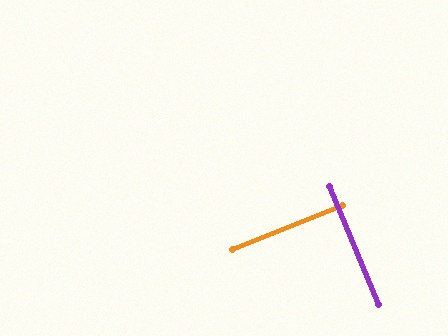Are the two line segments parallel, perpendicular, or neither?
Perpendicular — they meet at approximately 89°.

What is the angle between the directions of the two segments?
Approximately 89 degrees.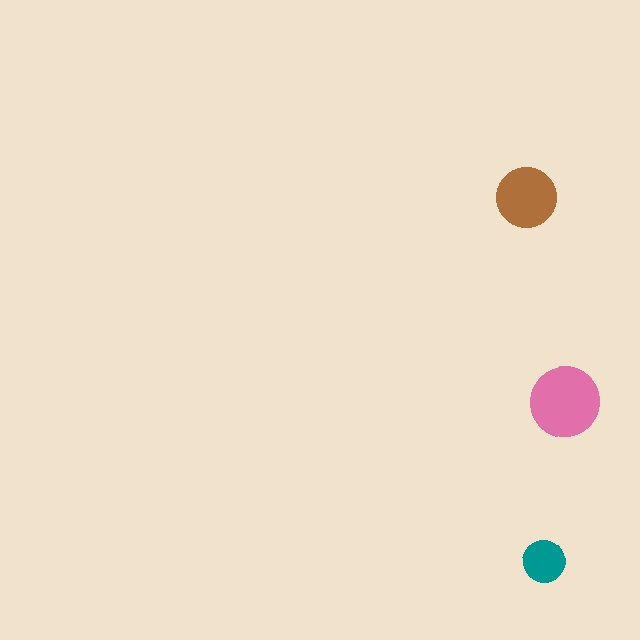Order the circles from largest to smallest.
the pink one, the brown one, the teal one.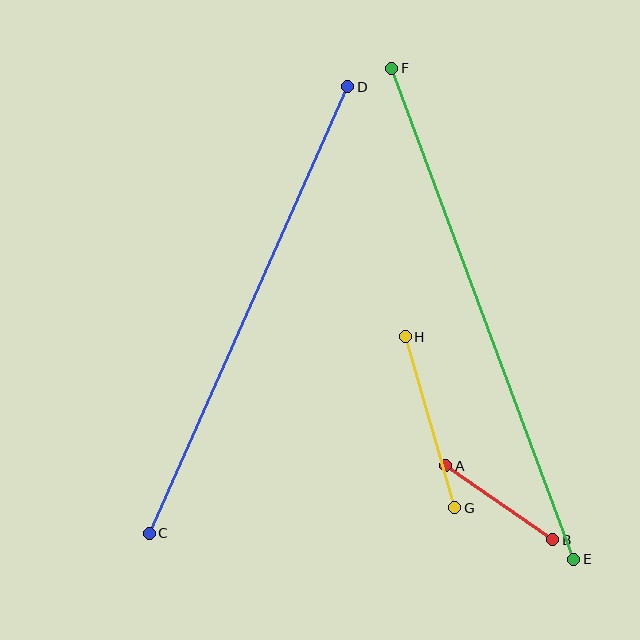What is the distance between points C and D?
The distance is approximately 488 pixels.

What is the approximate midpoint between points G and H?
The midpoint is at approximately (430, 422) pixels.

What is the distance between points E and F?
The distance is approximately 524 pixels.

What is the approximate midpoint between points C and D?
The midpoint is at approximately (248, 310) pixels.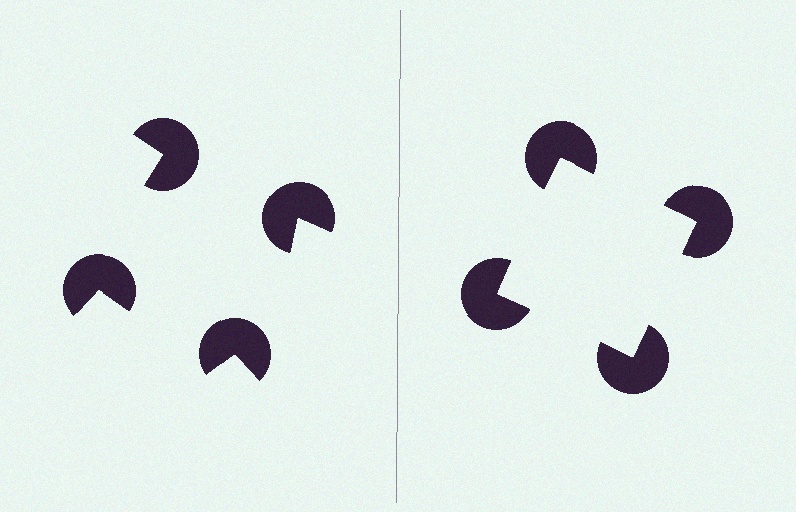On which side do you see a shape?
An illusory square appears on the right side. On the left side the wedge cuts are rotated, so no coherent shape forms.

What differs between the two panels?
The pac-man discs are positioned identically on both sides; only the wedge orientations differ. On the right they align to a square; on the left they are misaligned.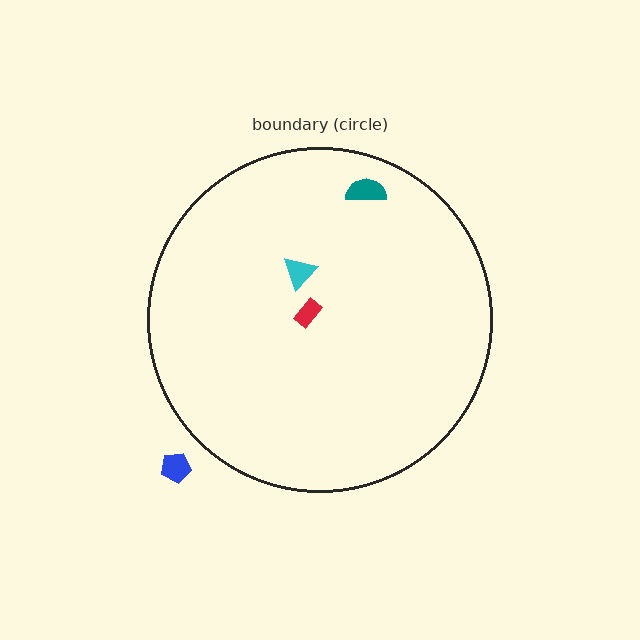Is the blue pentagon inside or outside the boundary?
Outside.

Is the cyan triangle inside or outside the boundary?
Inside.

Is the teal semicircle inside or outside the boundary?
Inside.